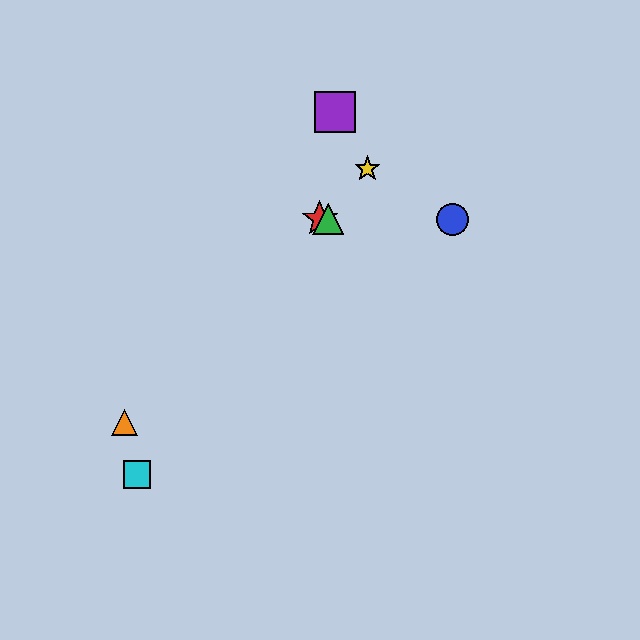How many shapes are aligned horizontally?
3 shapes (the red star, the blue circle, the green triangle) are aligned horizontally.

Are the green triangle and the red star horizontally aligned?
Yes, both are at y≈219.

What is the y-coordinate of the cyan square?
The cyan square is at y≈474.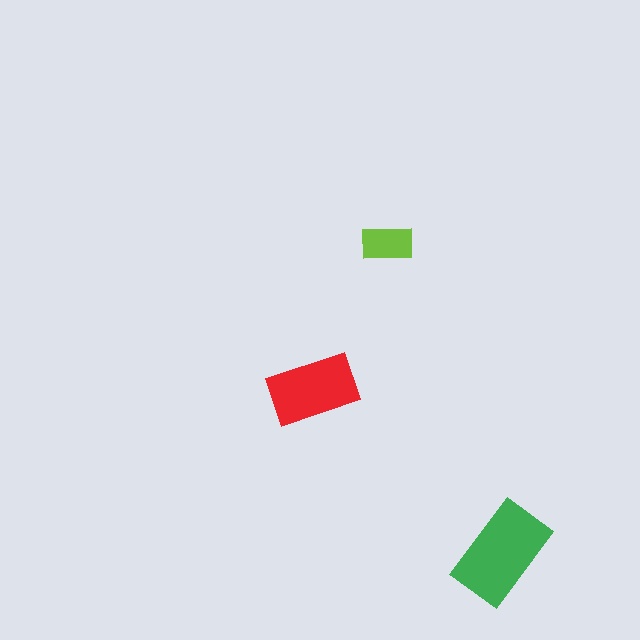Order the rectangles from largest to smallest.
the green one, the red one, the lime one.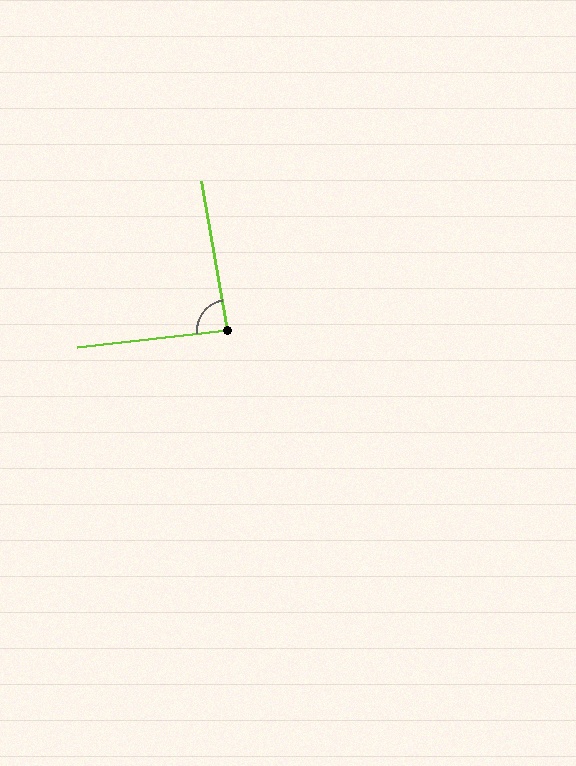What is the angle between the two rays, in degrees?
Approximately 86 degrees.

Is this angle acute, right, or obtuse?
It is approximately a right angle.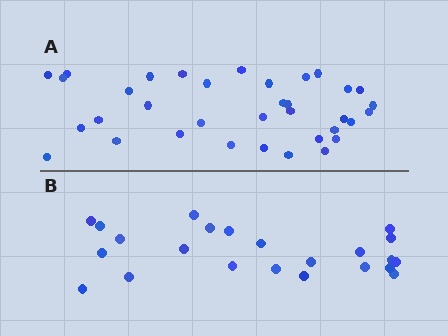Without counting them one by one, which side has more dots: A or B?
Region A (the top region) has more dots.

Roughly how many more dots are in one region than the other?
Region A has roughly 12 or so more dots than region B.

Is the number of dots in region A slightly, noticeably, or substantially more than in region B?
Region A has substantially more. The ratio is roughly 1.5 to 1.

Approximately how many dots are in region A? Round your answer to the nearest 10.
About 40 dots. (The exact count is 35, which rounds to 40.)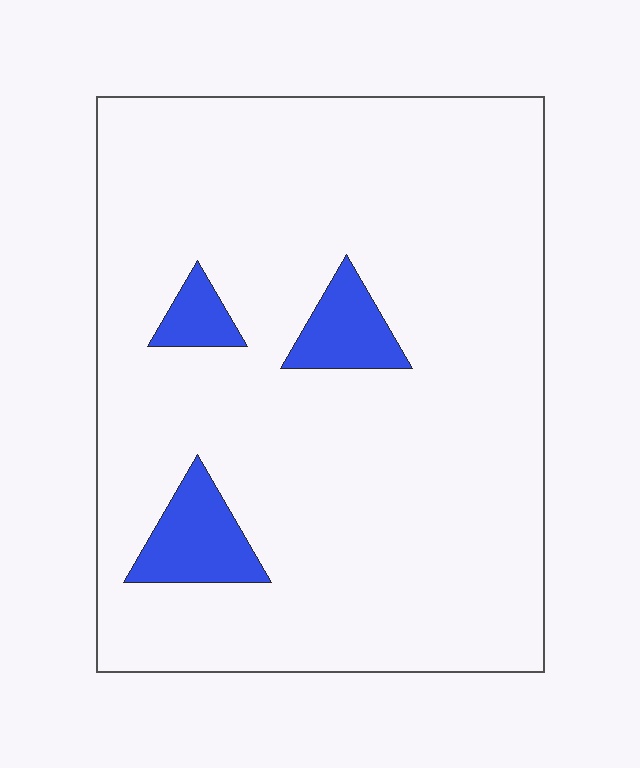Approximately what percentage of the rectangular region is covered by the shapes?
Approximately 10%.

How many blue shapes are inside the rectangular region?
3.